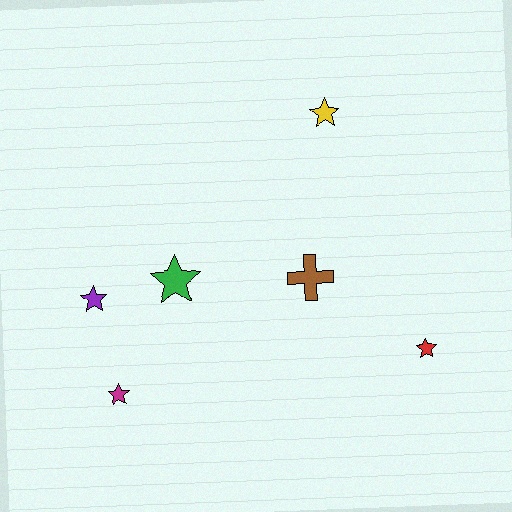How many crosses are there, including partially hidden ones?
There is 1 cross.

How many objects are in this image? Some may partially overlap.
There are 6 objects.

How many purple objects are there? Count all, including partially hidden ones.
There is 1 purple object.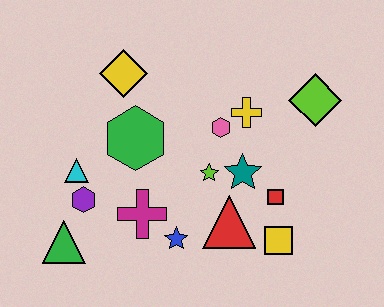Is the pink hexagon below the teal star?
No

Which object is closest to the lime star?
The teal star is closest to the lime star.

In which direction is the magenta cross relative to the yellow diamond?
The magenta cross is below the yellow diamond.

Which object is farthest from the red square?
The green triangle is farthest from the red square.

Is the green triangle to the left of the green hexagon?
Yes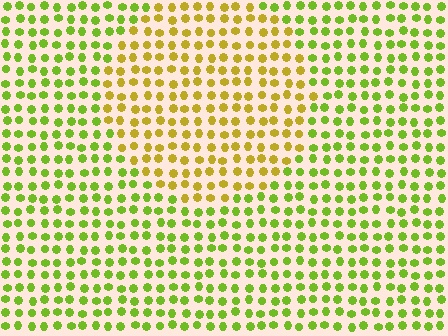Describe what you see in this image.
The image is filled with small lime elements in a uniform arrangement. A circle-shaped region is visible where the elements are tinted to a slightly different hue, forming a subtle color boundary.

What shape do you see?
I see a circle.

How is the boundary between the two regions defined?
The boundary is defined purely by a slight shift in hue (about 37 degrees). Spacing, size, and orientation are identical on both sides.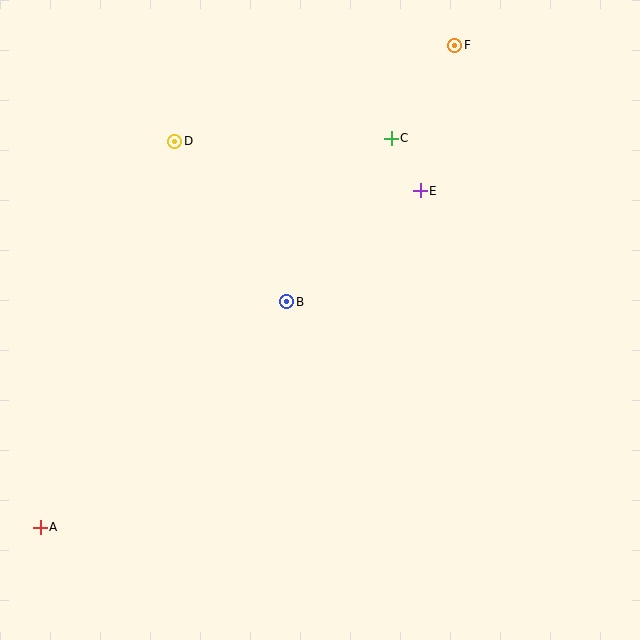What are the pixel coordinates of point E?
Point E is at (420, 191).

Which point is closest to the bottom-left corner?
Point A is closest to the bottom-left corner.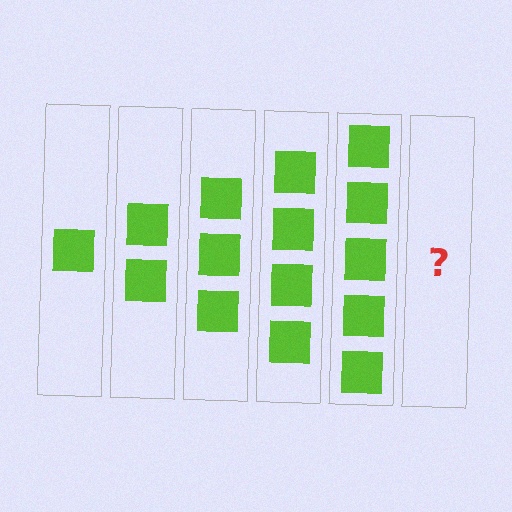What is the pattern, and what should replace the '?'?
The pattern is that each step adds one more square. The '?' should be 6 squares.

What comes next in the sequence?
The next element should be 6 squares.